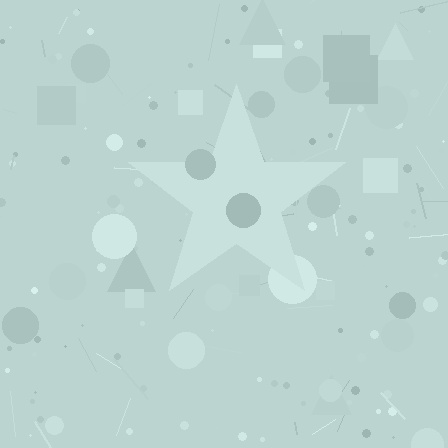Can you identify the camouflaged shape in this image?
The camouflaged shape is a star.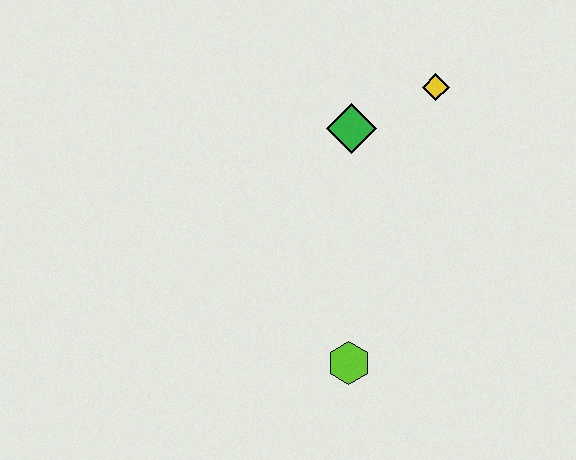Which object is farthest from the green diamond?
The lime hexagon is farthest from the green diamond.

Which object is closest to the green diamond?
The yellow diamond is closest to the green diamond.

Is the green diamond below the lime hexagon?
No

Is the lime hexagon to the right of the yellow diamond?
No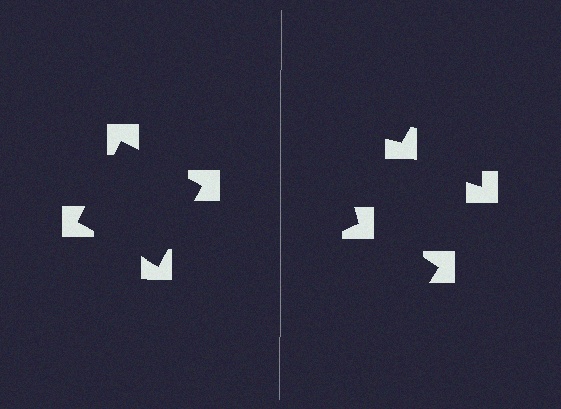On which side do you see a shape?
An illusory square appears on the left side. On the right side the wedge cuts are rotated, so no coherent shape forms.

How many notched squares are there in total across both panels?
8 — 4 on each side.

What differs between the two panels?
The notched squares are positioned identically on both sides; only the wedge orientations differ. On the left they align to a square; on the right they are misaligned.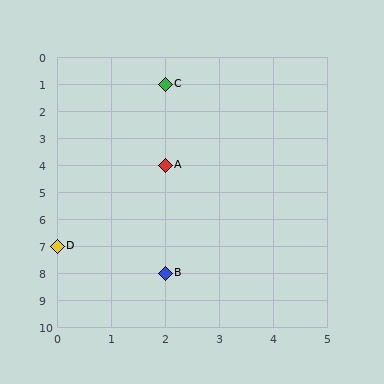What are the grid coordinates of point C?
Point C is at grid coordinates (2, 1).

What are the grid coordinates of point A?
Point A is at grid coordinates (2, 4).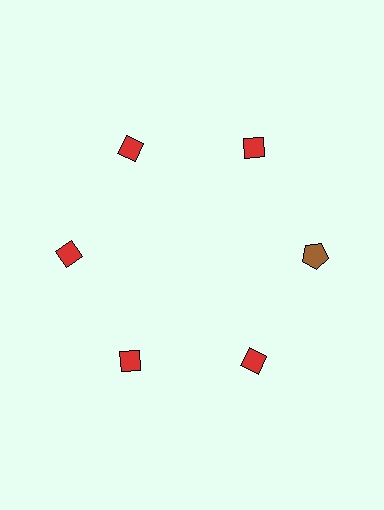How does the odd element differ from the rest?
It differs in both color (brown instead of red) and shape (pentagon instead of diamond).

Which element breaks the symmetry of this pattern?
The brown pentagon at roughly the 3 o'clock position breaks the symmetry. All other shapes are red diamonds.